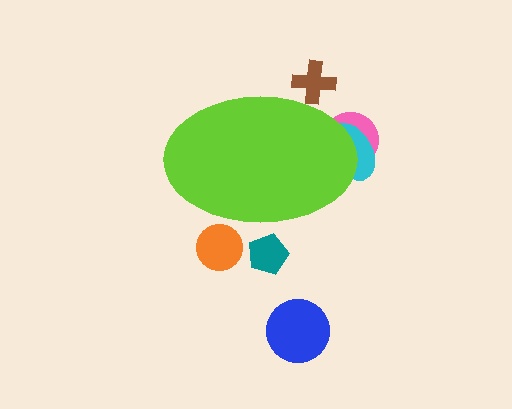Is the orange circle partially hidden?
Yes, the orange circle is partially hidden behind the lime ellipse.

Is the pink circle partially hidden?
Yes, the pink circle is partially hidden behind the lime ellipse.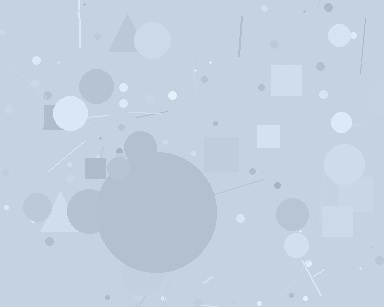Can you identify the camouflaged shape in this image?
The camouflaged shape is a circle.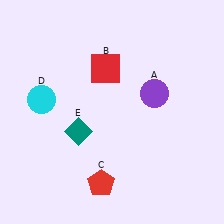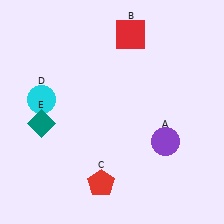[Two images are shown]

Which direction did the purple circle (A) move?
The purple circle (A) moved down.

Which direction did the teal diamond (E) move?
The teal diamond (E) moved left.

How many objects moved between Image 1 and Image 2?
3 objects moved between the two images.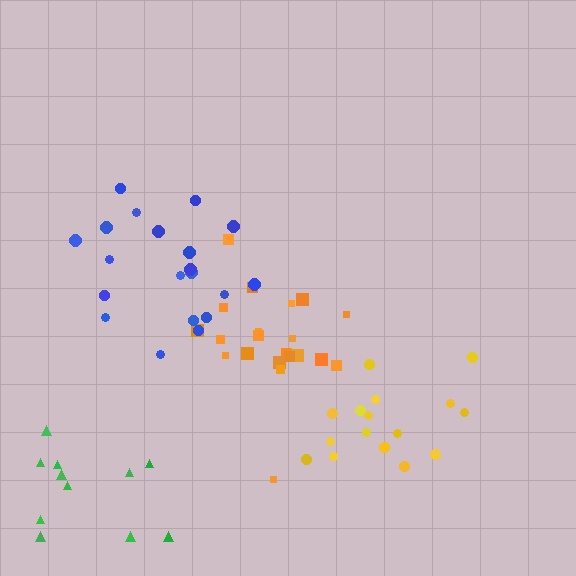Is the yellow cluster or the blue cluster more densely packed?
Blue.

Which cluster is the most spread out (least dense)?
Green.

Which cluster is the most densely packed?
Orange.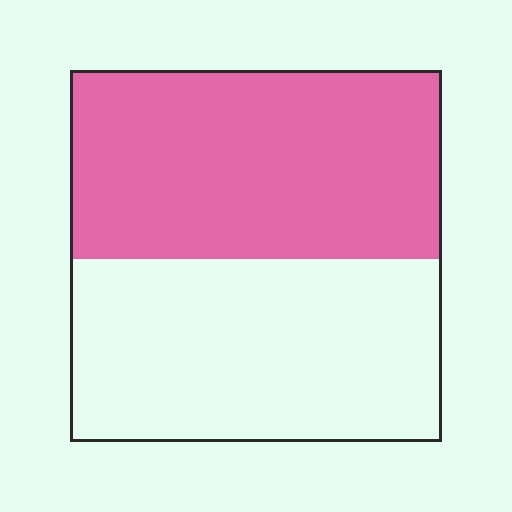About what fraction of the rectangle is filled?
About one half (1/2).